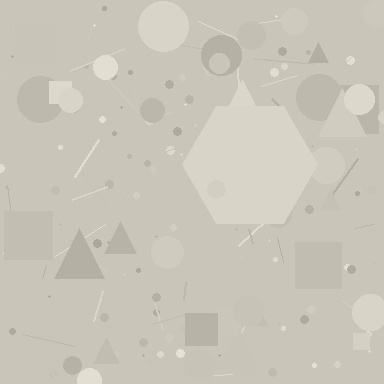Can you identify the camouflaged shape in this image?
The camouflaged shape is a hexagon.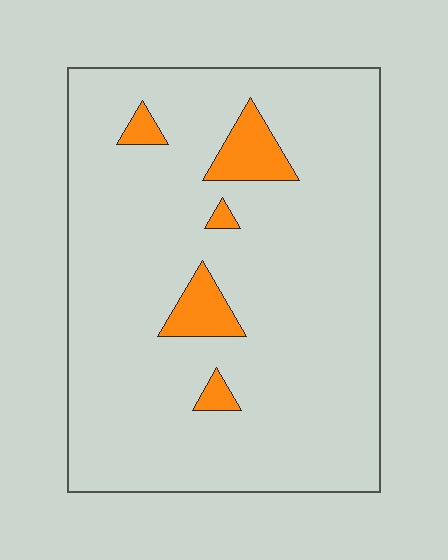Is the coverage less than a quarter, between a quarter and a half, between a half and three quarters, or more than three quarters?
Less than a quarter.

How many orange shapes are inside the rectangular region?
5.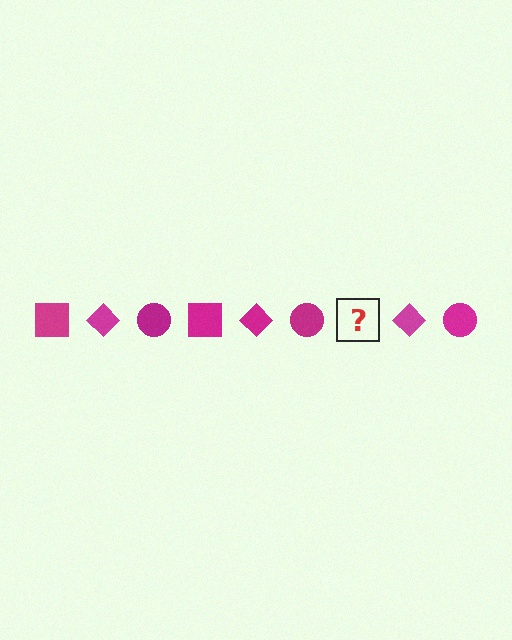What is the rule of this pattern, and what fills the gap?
The rule is that the pattern cycles through square, diamond, circle shapes in magenta. The gap should be filled with a magenta square.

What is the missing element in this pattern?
The missing element is a magenta square.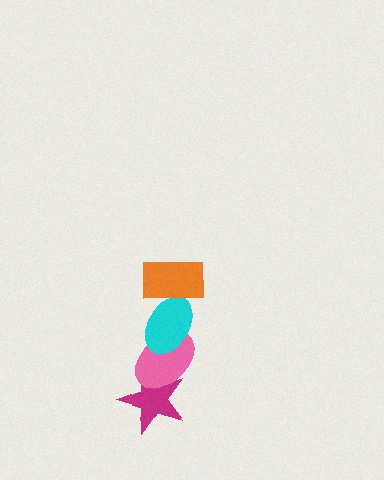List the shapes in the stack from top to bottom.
From top to bottom: the orange rectangle, the cyan ellipse, the pink ellipse, the magenta star.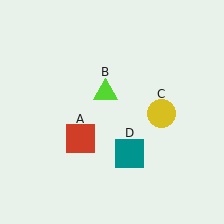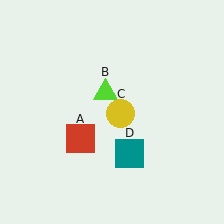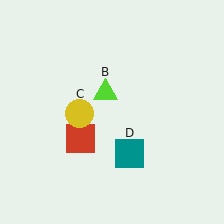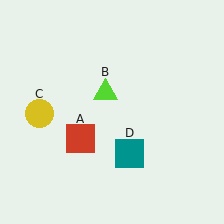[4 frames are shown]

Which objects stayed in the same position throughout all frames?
Red square (object A) and lime triangle (object B) and teal square (object D) remained stationary.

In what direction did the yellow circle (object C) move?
The yellow circle (object C) moved left.